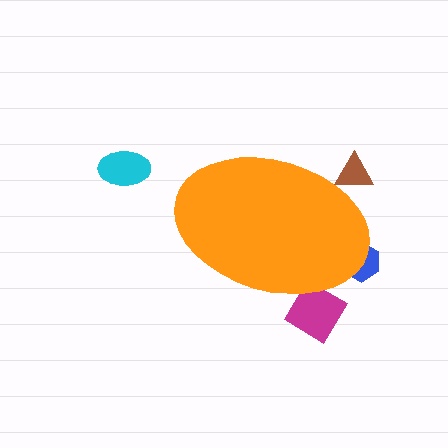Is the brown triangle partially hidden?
Yes, the brown triangle is partially hidden behind the orange ellipse.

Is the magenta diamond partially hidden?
Yes, the magenta diamond is partially hidden behind the orange ellipse.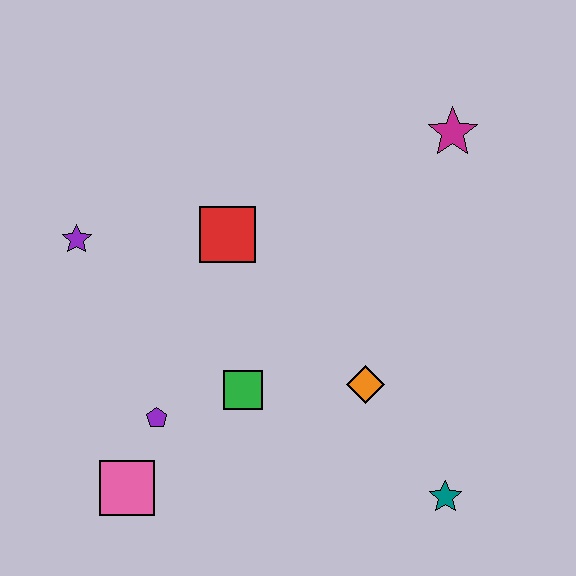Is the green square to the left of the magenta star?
Yes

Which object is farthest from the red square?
The teal star is farthest from the red square.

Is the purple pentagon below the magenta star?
Yes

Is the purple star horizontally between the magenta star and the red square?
No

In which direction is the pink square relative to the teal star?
The pink square is to the left of the teal star.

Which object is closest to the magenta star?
The red square is closest to the magenta star.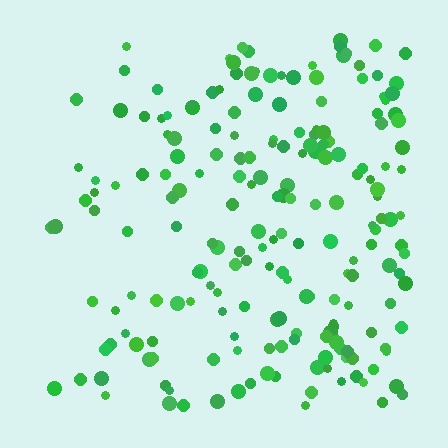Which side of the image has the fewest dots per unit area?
The left.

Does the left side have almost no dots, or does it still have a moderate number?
Still a moderate number, just noticeably fewer than the right.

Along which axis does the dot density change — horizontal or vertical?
Horizontal.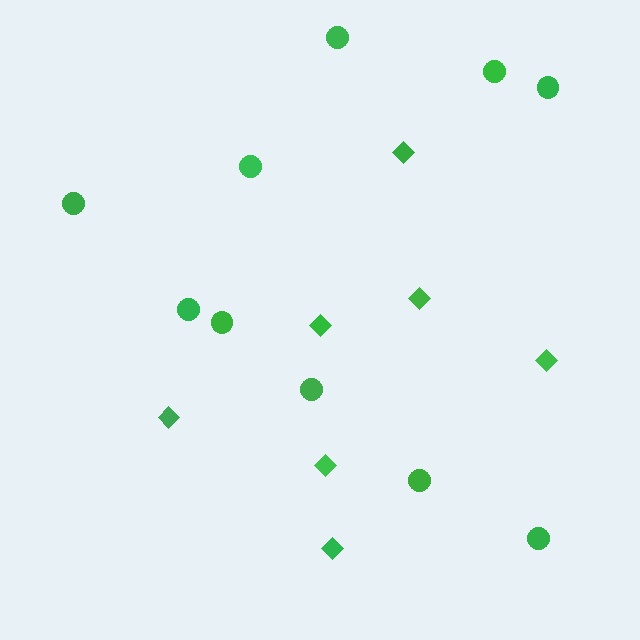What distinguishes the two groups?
There are 2 groups: one group of diamonds (7) and one group of circles (10).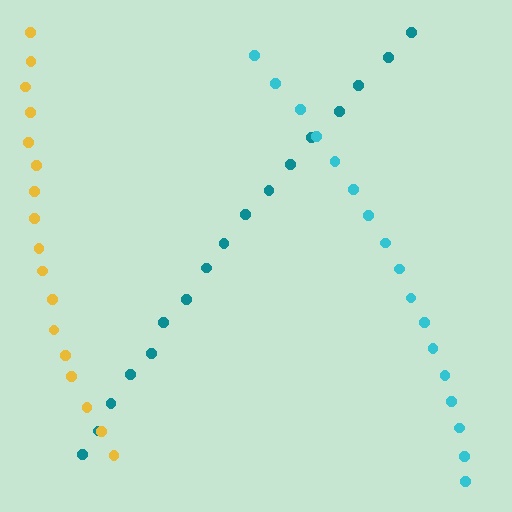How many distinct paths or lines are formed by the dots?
There are 3 distinct paths.